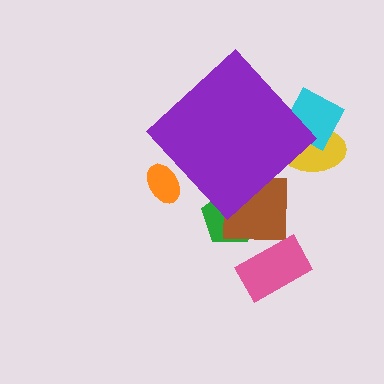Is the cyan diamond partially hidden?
Yes, the cyan diamond is partially hidden behind the purple diamond.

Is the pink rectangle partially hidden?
No, the pink rectangle is fully visible.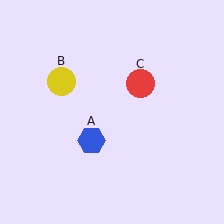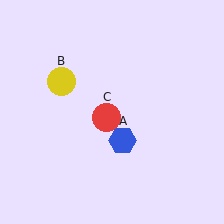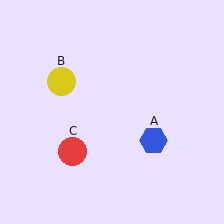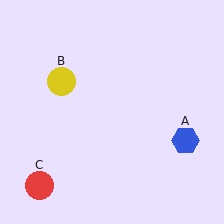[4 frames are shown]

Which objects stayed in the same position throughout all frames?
Yellow circle (object B) remained stationary.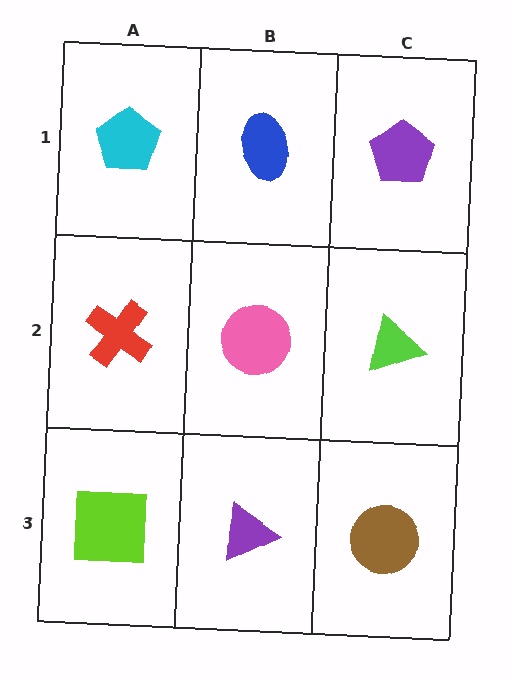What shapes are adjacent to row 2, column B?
A blue ellipse (row 1, column B), a purple triangle (row 3, column B), a red cross (row 2, column A), a lime triangle (row 2, column C).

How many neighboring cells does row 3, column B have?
3.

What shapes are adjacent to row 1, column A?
A red cross (row 2, column A), a blue ellipse (row 1, column B).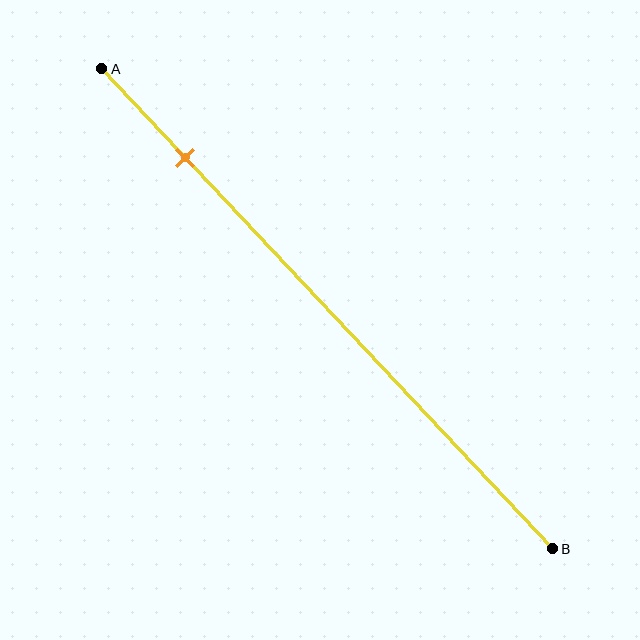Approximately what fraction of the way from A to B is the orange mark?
The orange mark is approximately 20% of the way from A to B.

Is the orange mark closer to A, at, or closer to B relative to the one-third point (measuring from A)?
The orange mark is closer to point A than the one-third point of segment AB.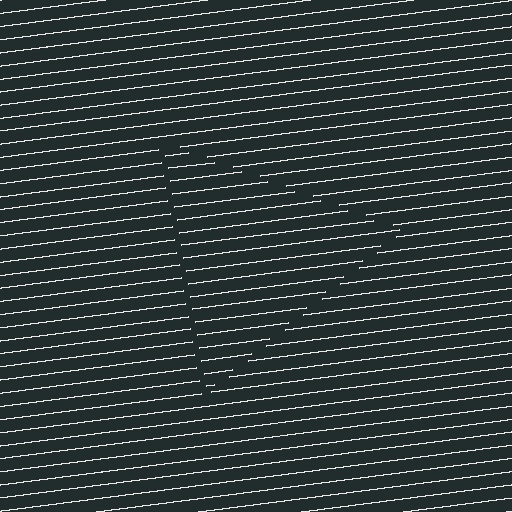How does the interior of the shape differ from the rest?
The interior of the shape contains the same grating, shifted by half a period — the contour is defined by the phase discontinuity where line-ends from the inner and outer gratings abut.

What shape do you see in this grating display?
An illusory triangle. The interior of the shape contains the same grating, shifted by half a period — the contour is defined by the phase discontinuity where line-ends from the inner and outer gratings abut.